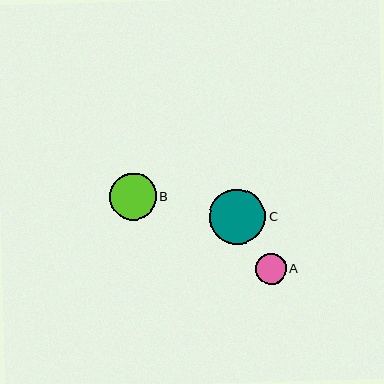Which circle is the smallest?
Circle A is the smallest with a size of approximately 31 pixels.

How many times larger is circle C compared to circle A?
Circle C is approximately 1.8 times the size of circle A.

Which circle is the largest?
Circle C is the largest with a size of approximately 56 pixels.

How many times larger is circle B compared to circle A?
Circle B is approximately 1.5 times the size of circle A.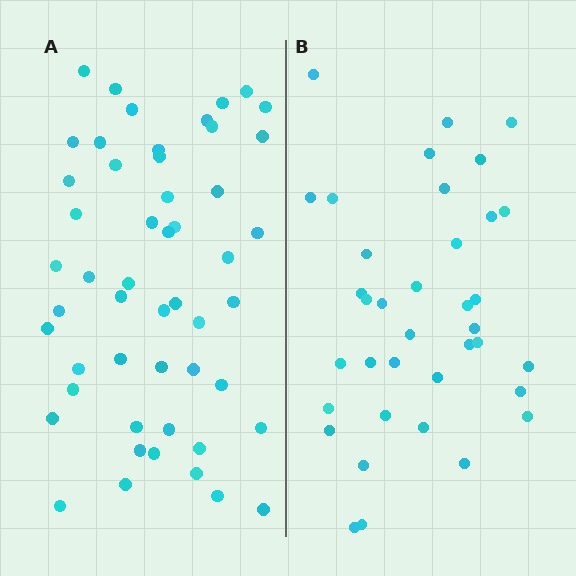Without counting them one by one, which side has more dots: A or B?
Region A (the left region) has more dots.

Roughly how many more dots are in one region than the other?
Region A has approximately 15 more dots than region B.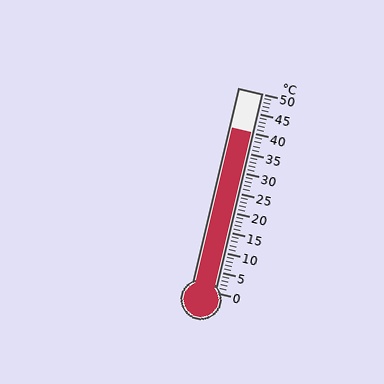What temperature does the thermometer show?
The thermometer shows approximately 40°C.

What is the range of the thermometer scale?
The thermometer scale ranges from 0°C to 50°C.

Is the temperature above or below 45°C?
The temperature is below 45°C.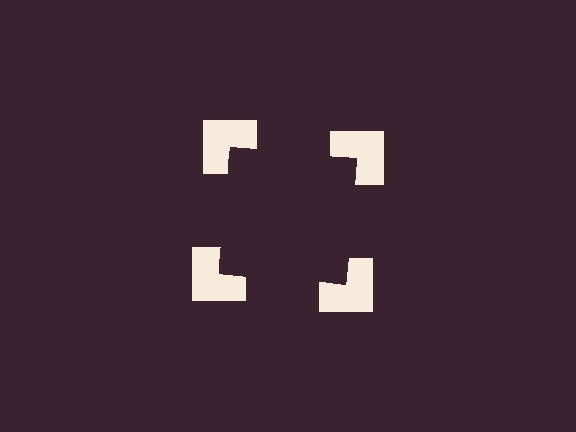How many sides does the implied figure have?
4 sides.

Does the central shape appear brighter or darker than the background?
It typically appears slightly darker than the background, even though no actual brightness change is drawn.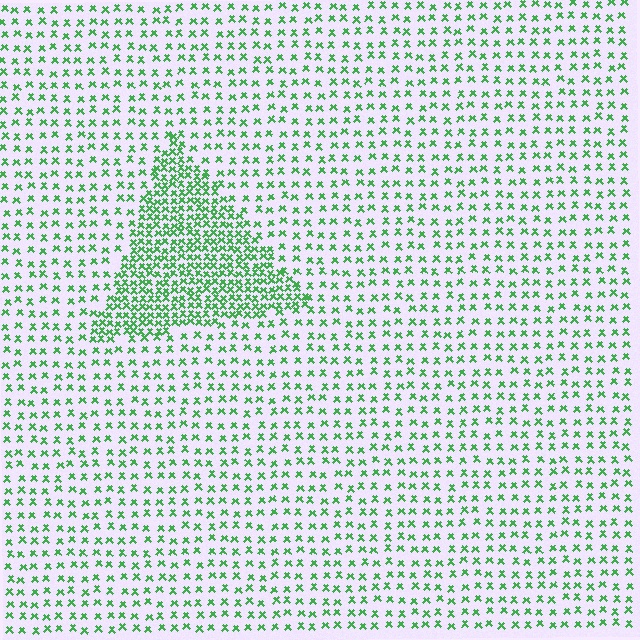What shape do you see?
I see a triangle.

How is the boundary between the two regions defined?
The boundary is defined by a change in element density (approximately 2.4x ratio). All elements are the same color, size, and shape.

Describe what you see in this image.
The image contains small green elements arranged at two different densities. A triangle-shaped region is visible where the elements are more densely packed than the surrounding area.